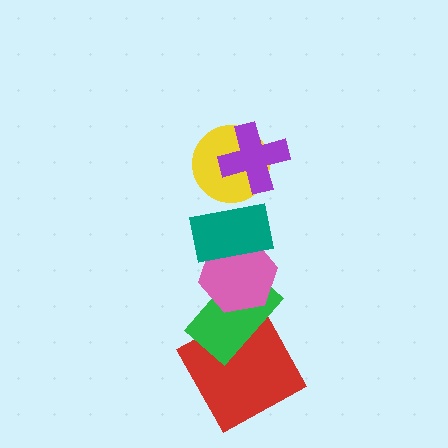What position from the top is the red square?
The red square is 6th from the top.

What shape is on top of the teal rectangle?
The yellow circle is on top of the teal rectangle.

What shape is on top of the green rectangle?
The pink hexagon is on top of the green rectangle.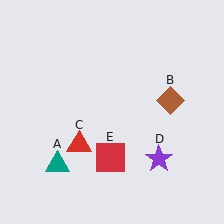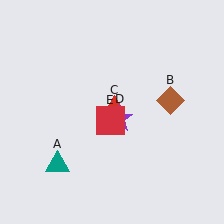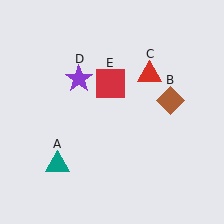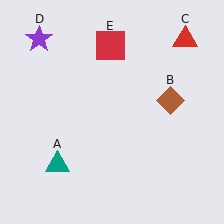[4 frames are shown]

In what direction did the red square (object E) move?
The red square (object E) moved up.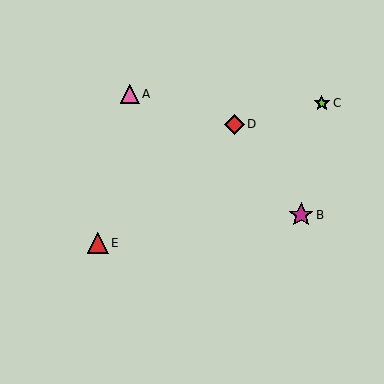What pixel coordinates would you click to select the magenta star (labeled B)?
Click at (301, 215) to select the magenta star B.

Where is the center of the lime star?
The center of the lime star is at (322, 103).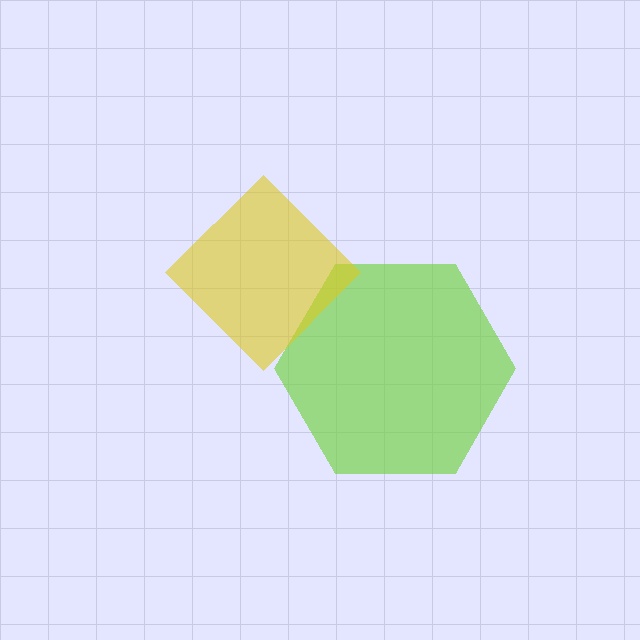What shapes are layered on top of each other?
The layered shapes are: a lime hexagon, a yellow diamond.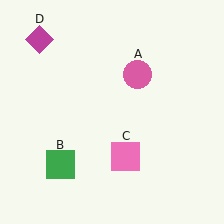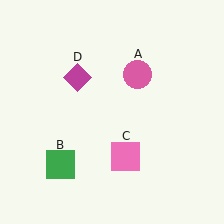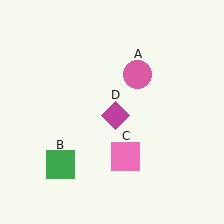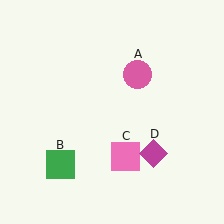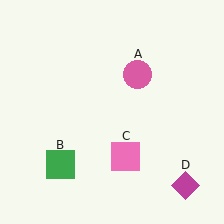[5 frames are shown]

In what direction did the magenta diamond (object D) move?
The magenta diamond (object D) moved down and to the right.